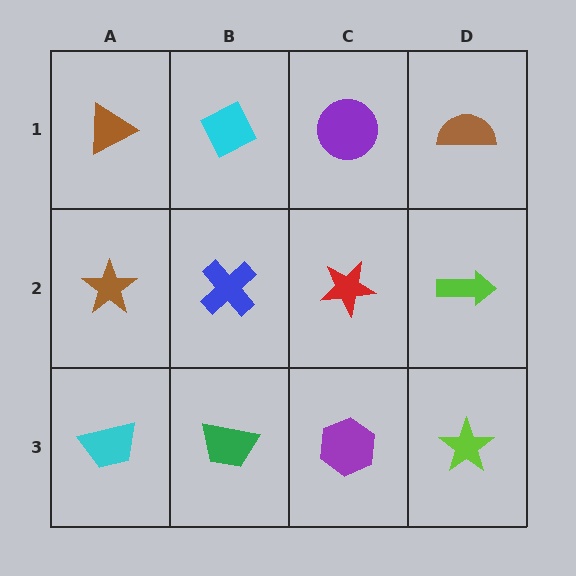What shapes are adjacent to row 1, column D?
A lime arrow (row 2, column D), a purple circle (row 1, column C).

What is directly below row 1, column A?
A brown star.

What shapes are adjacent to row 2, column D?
A brown semicircle (row 1, column D), a lime star (row 3, column D), a red star (row 2, column C).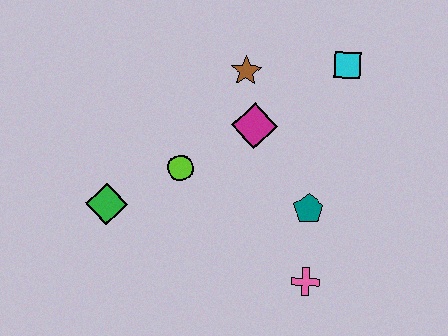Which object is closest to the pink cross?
The teal pentagon is closest to the pink cross.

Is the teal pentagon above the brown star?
No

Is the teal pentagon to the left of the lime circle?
No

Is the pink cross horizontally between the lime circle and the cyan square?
Yes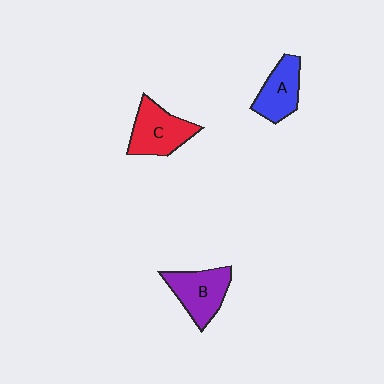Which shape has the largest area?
Shape C (red).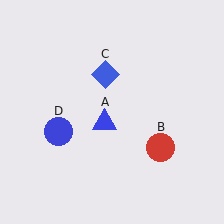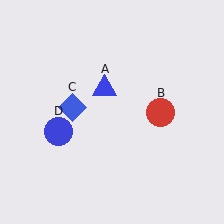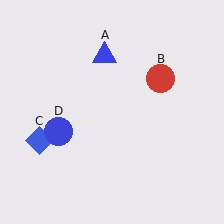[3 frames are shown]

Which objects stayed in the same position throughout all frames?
Blue circle (object D) remained stationary.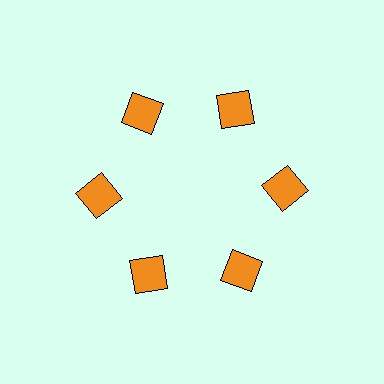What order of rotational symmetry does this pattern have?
This pattern has 6-fold rotational symmetry.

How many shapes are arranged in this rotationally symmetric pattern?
There are 6 shapes, arranged in 6 groups of 1.